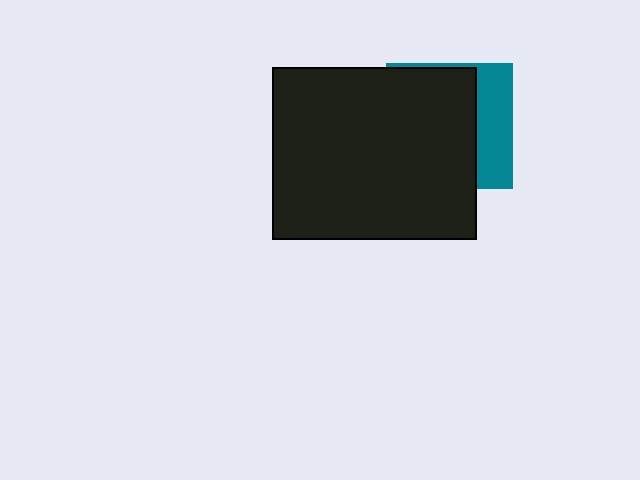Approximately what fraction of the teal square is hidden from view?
Roughly 70% of the teal square is hidden behind the black rectangle.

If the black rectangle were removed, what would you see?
You would see the complete teal square.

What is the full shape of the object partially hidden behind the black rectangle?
The partially hidden object is a teal square.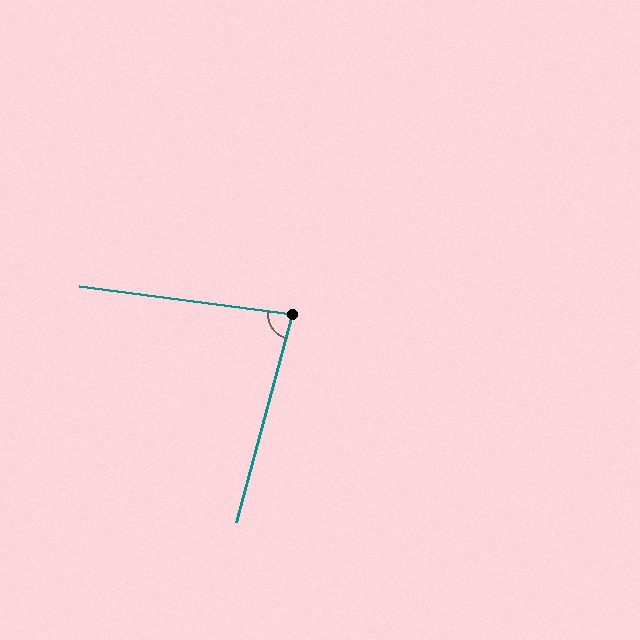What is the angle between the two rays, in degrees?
Approximately 82 degrees.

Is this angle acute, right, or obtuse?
It is acute.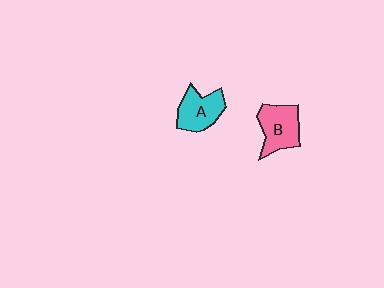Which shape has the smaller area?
Shape A (cyan).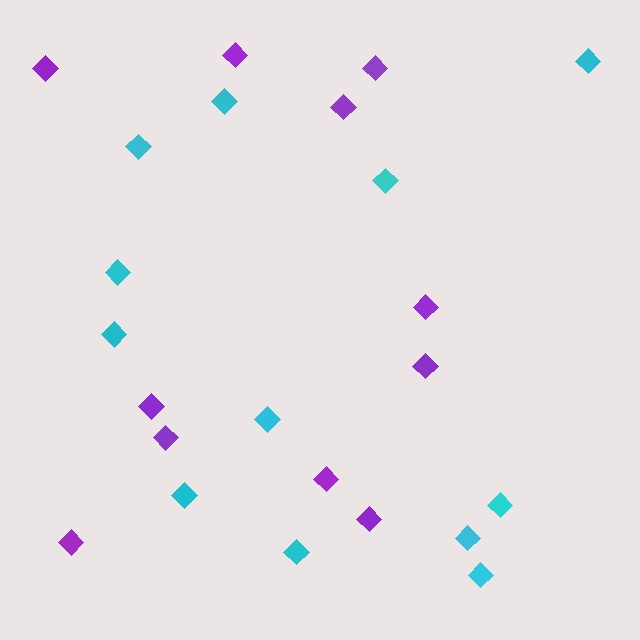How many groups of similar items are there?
There are 2 groups: one group of cyan diamonds (12) and one group of purple diamonds (11).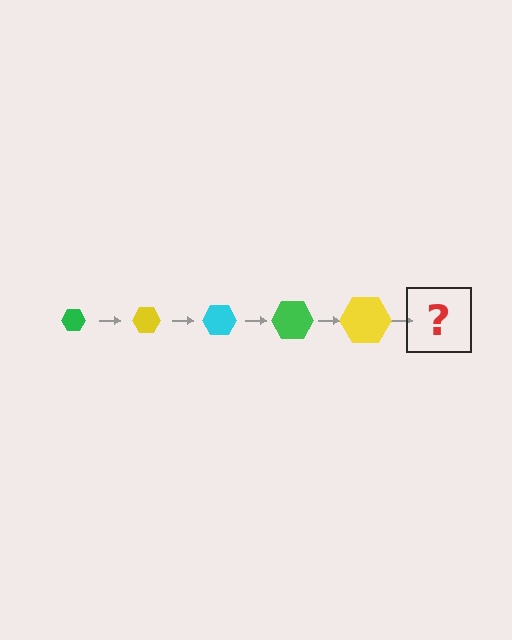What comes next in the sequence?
The next element should be a cyan hexagon, larger than the previous one.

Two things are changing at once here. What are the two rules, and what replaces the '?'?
The two rules are that the hexagon grows larger each step and the color cycles through green, yellow, and cyan. The '?' should be a cyan hexagon, larger than the previous one.